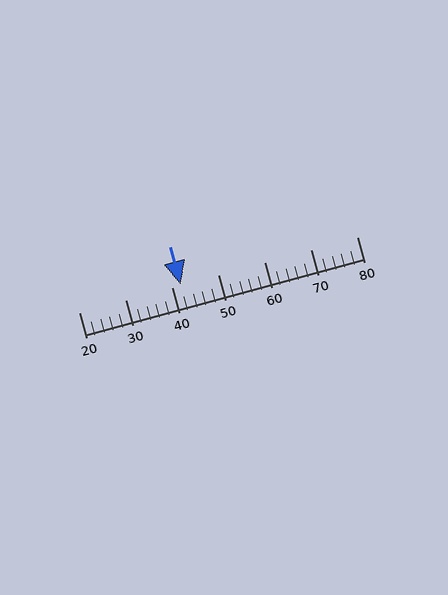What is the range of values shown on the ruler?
The ruler shows values from 20 to 80.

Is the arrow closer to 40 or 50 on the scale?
The arrow is closer to 40.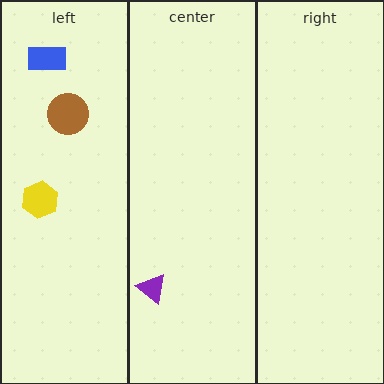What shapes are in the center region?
The purple triangle.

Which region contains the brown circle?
The left region.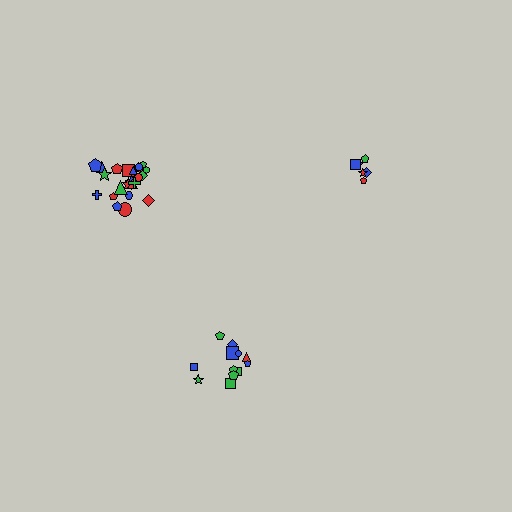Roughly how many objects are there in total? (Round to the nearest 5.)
Roughly 45 objects in total.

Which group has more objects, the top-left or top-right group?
The top-left group.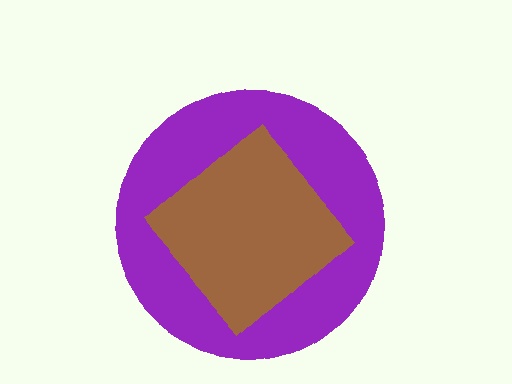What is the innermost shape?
The brown diamond.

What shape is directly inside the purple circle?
The brown diamond.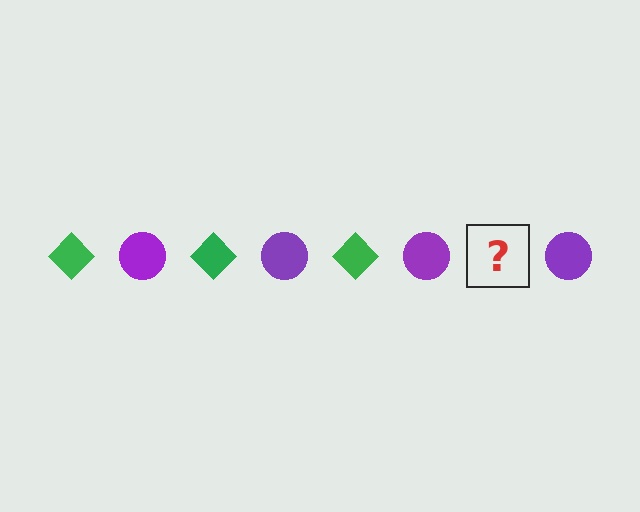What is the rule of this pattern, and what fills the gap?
The rule is that the pattern alternates between green diamond and purple circle. The gap should be filled with a green diamond.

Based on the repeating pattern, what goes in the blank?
The blank should be a green diamond.